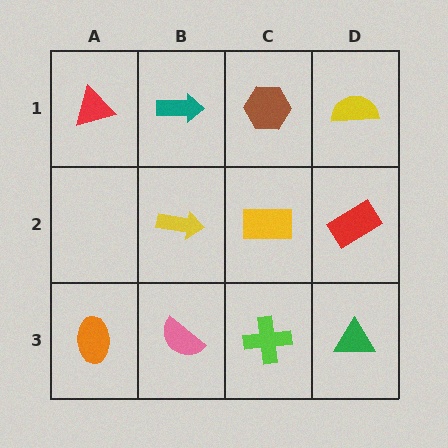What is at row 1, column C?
A brown hexagon.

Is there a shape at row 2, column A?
No, that cell is empty.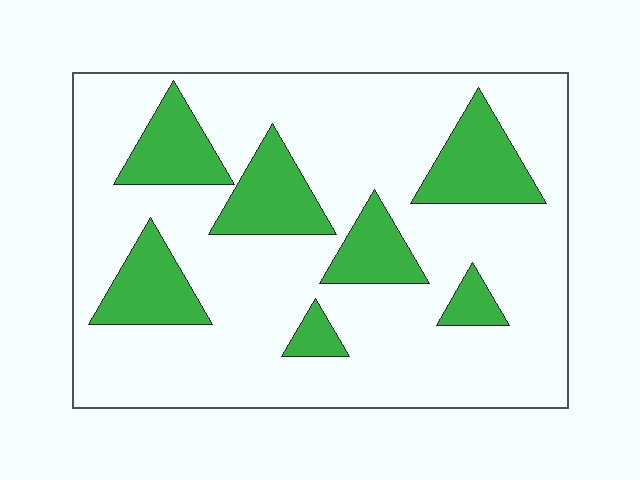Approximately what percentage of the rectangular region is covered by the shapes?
Approximately 25%.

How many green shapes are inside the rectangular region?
7.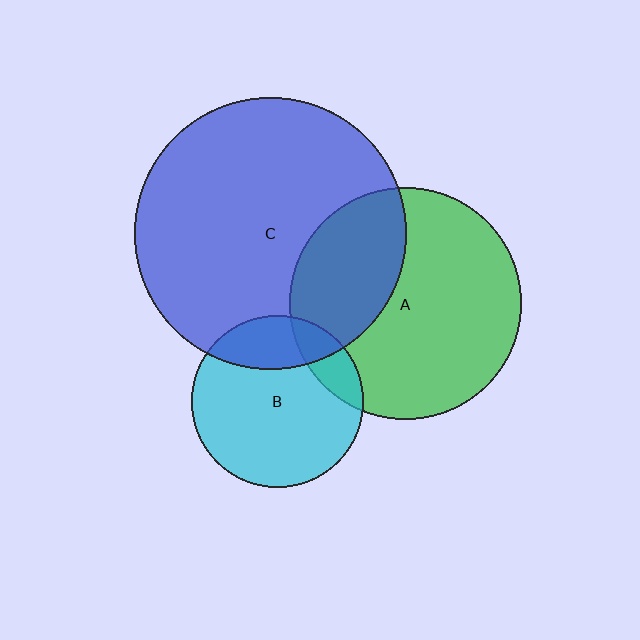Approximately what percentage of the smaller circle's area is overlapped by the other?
Approximately 35%.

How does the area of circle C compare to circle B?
Approximately 2.5 times.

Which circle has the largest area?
Circle C (blue).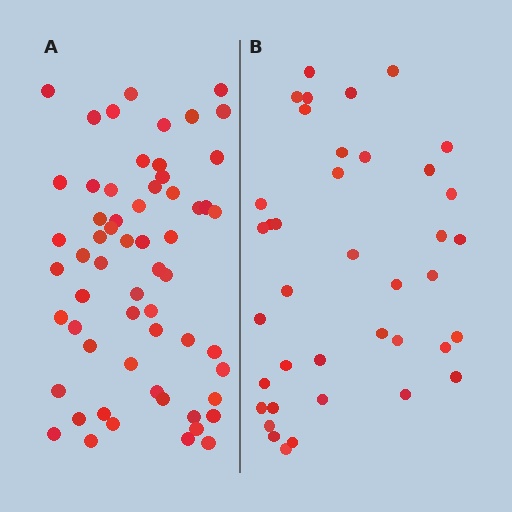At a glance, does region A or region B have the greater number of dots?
Region A (the left region) has more dots.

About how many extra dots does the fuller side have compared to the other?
Region A has approximately 20 more dots than region B.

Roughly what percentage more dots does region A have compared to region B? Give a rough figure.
About 55% more.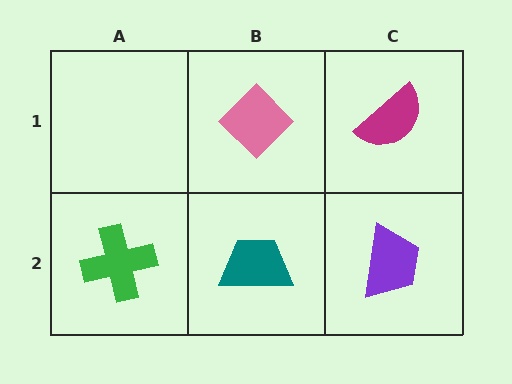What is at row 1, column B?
A pink diamond.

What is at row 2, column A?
A green cross.